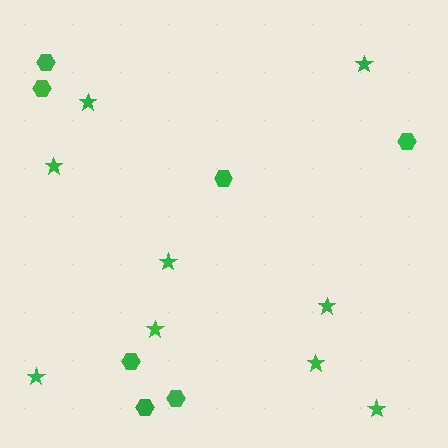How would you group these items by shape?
There are 2 groups: one group of stars (9) and one group of hexagons (7).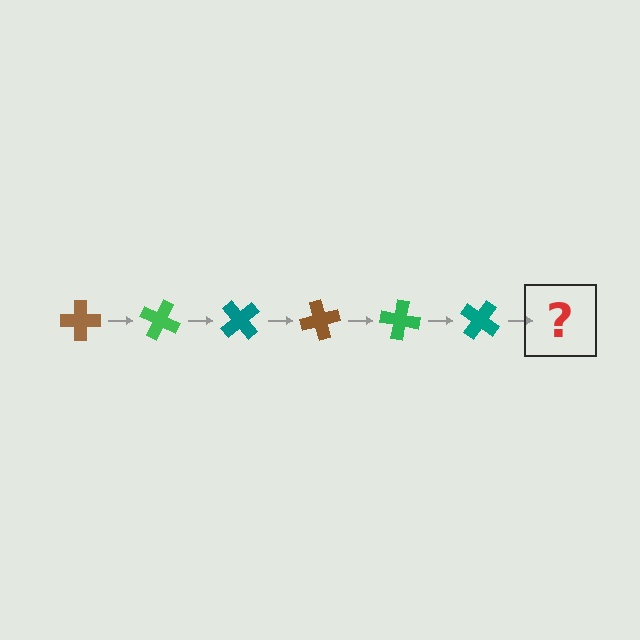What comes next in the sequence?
The next element should be a brown cross, rotated 150 degrees from the start.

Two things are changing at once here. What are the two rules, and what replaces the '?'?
The two rules are that it rotates 25 degrees each step and the color cycles through brown, green, and teal. The '?' should be a brown cross, rotated 150 degrees from the start.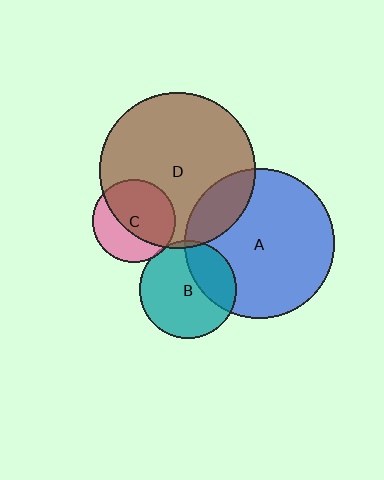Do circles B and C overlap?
Yes.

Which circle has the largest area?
Circle D (brown).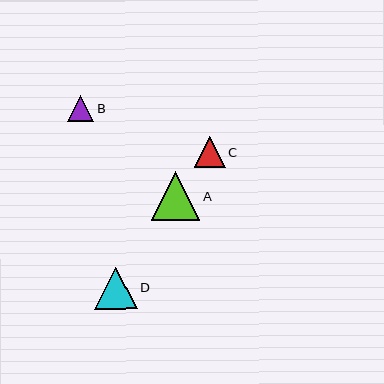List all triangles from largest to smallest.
From largest to smallest: A, D, C, B.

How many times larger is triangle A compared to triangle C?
Triangle A is approximately 1.6 times the size of triangle C.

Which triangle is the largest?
Triangle A is the largest with a size of approximately 49 pixels.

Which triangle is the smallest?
Triangle B is the smallest with a size of approximately 26 pixels.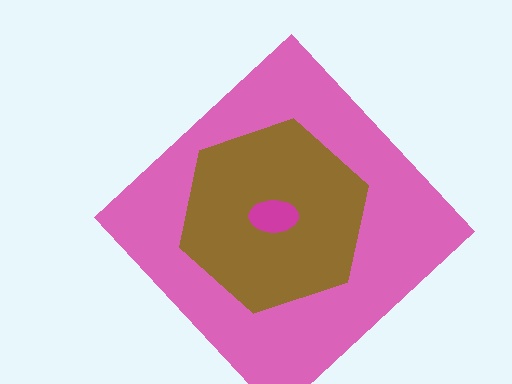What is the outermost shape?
The pink diamond.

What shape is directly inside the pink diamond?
The brown hexagon.